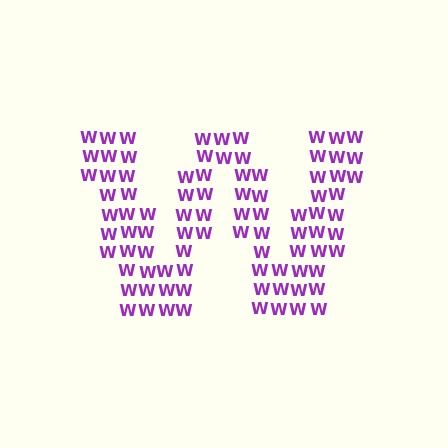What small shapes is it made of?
It is made of small letter W's.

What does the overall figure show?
The overall figure shows the letter W.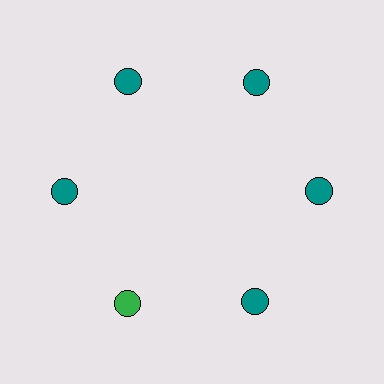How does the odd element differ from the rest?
It has a different color: green instead of teal.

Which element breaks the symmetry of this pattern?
The green circle at roughly the 7 o'clock position breaks the symmetry. All other shapes are teal circles.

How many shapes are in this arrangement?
There are 6 shapes arranged in a ring pattern.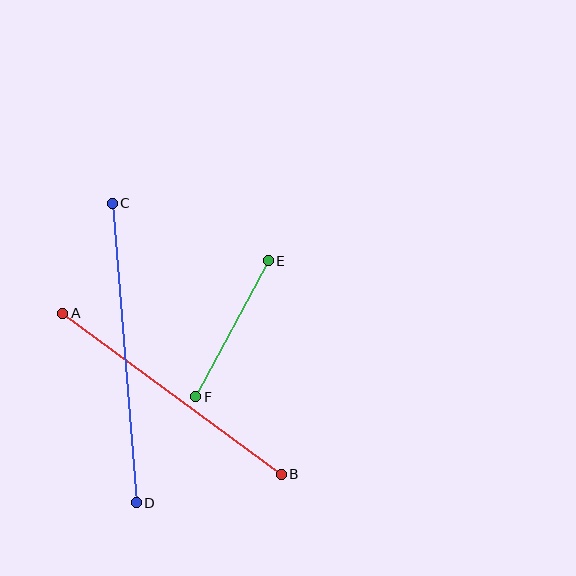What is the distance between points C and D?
The distance is approximately 300 pixels.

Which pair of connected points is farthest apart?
Points C and D are farthest apart.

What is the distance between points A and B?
The distance is approximately 271 pixels.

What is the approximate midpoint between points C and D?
The midpoint is at approximately (124, 353) pixels.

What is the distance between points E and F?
The distance is approximately 154 pixels.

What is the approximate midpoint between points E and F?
The midpoint is at approximately (232, 329) pixels.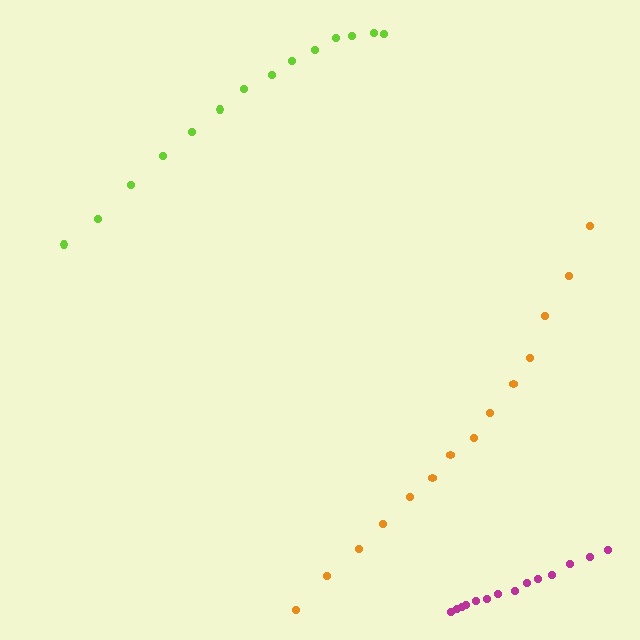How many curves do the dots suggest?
There are 3 distinct paths.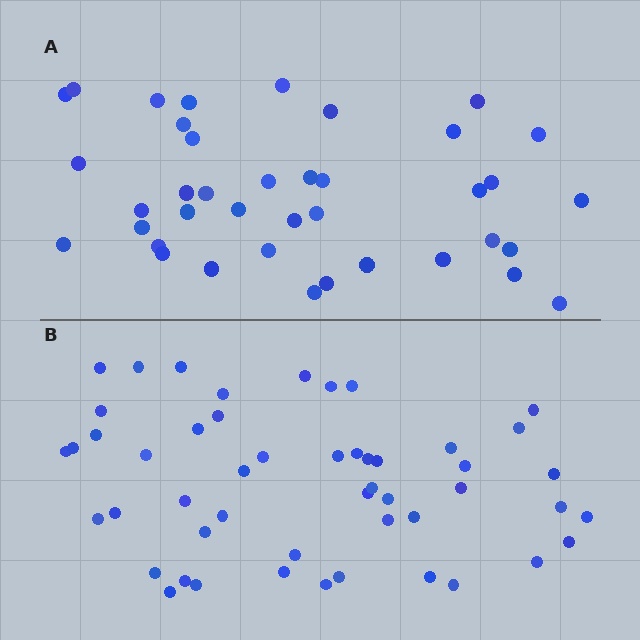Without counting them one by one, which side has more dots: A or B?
Region B (the bottom region) has more dots.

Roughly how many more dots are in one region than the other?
Region B has roughly 12 or so more dots than region A.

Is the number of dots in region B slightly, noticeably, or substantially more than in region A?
Region B has noticeably more, but not dramatically so. The ratio is roughly 1.3 to 1.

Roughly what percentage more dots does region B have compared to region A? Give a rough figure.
About 30% more.